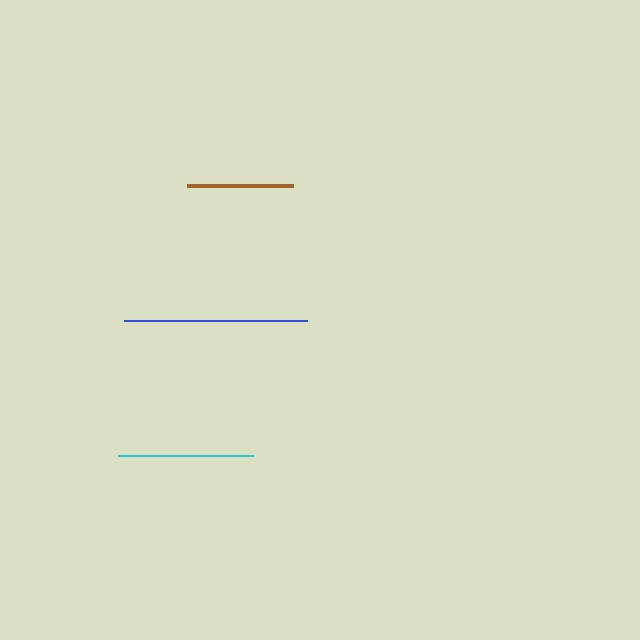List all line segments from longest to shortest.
From longest to shortest: blue, cyan, brown.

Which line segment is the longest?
The blue line is the longest at approximately 183 pixels.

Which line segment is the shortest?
The brown line is the shortest at approximately 106 pixels.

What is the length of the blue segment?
The blue segment is approximately 183 pixels long.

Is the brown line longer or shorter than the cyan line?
The cyan line is longer than the brown line.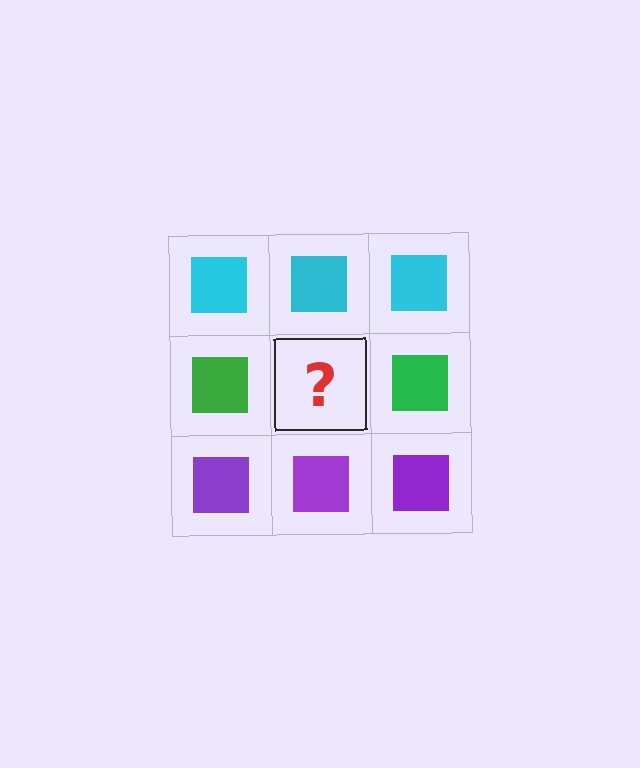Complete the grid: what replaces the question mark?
The question mark should be replaced with a green square.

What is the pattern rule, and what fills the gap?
The rule is that each row has a consistent color. The gap should be filled with a green square.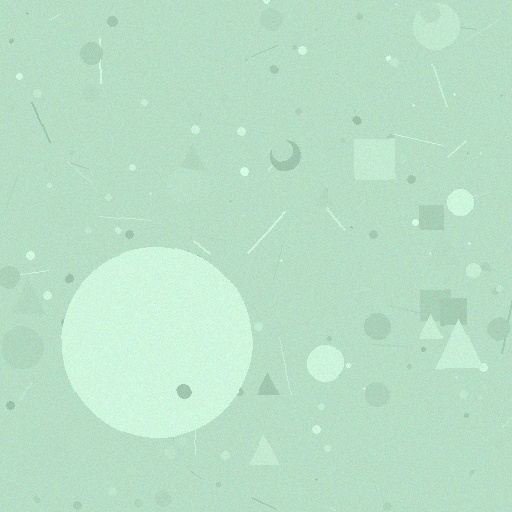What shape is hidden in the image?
A circle is hidden in the image.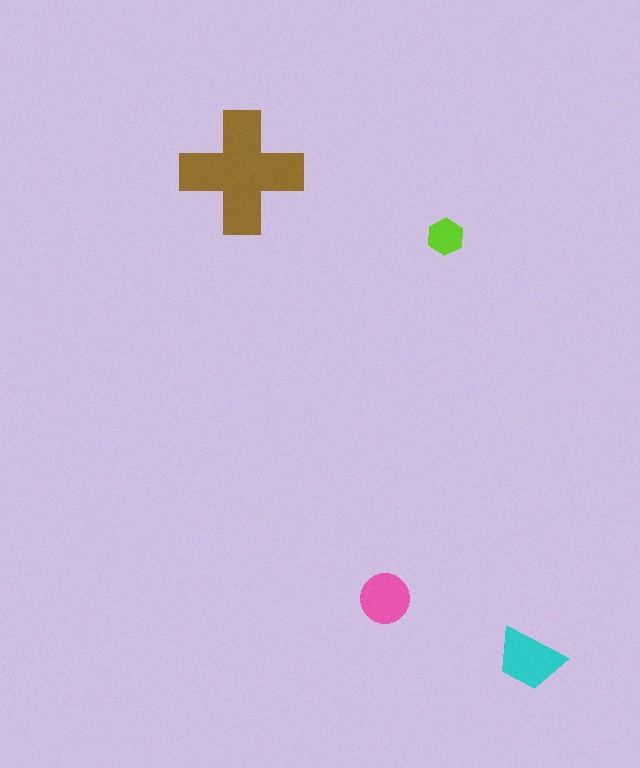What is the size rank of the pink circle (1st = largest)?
3rd.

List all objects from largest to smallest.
The brown cross, the cyan trapezoid, the pink circle, the lime hexagon.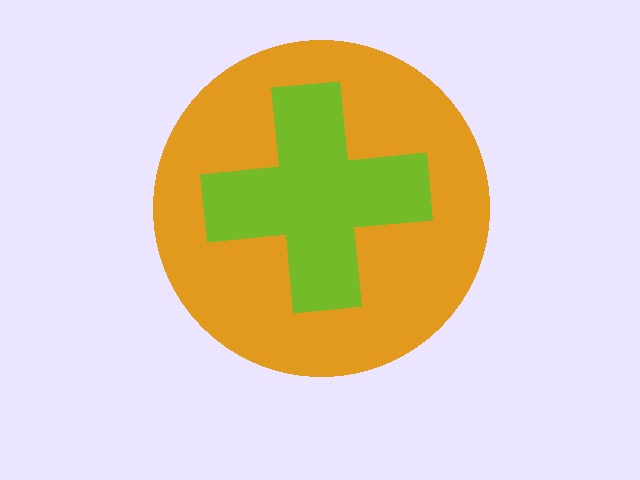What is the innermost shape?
The lime cross.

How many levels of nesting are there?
2.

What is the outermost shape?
The orange circle.